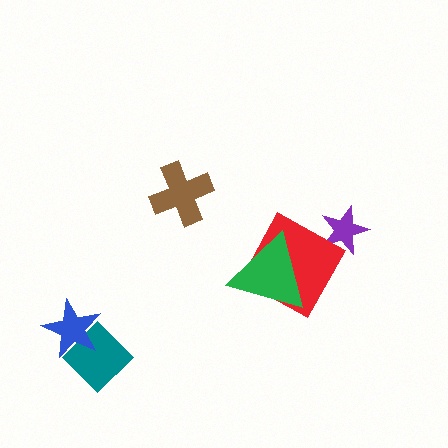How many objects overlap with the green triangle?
1 object overlaps with the green triangle.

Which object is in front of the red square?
The green triangle is in front of the red square.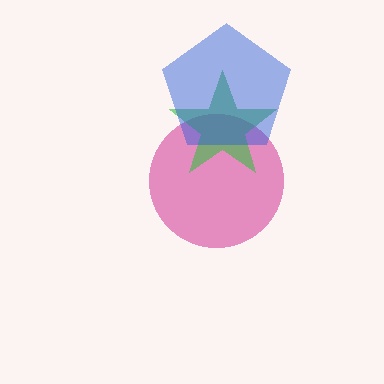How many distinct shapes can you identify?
There are 3 distinct shapes: a pink circle, a green star, a blue pentagon.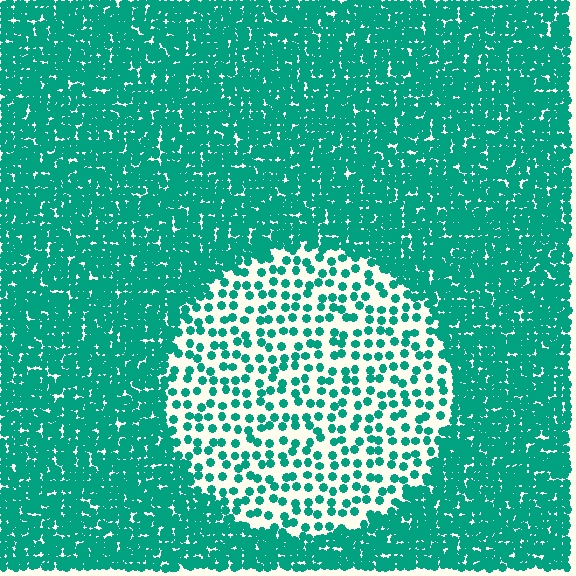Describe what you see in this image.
The image contains small teal elements arranged at two different densities. A circle-shaped region is visible where the elements are less densely packed than the surrounding area.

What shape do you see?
I see a circle.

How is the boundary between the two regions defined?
The boundary is defined by a change in element density (approximately 3.0x ratio). All elements are the same color, size, and shape.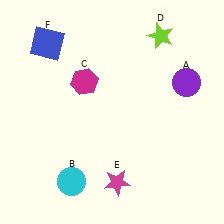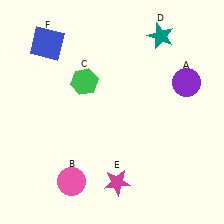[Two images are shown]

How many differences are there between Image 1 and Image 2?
There are 3 differences between the two images.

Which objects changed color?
B changed from cyan to pink. C changed from magenta to green. D changed from lime to teal.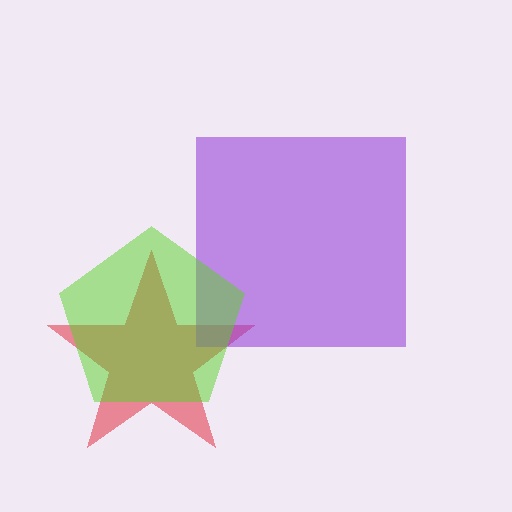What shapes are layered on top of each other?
The layered shapes are: a red star, a purple square, a lime pentagon.